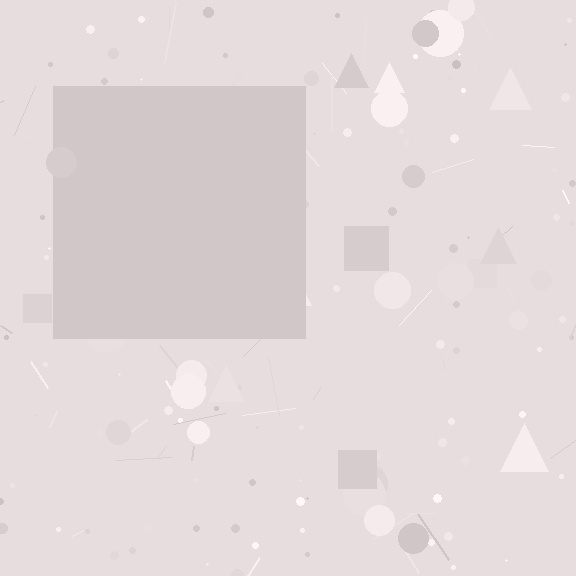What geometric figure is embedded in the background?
A square is embedded in the background.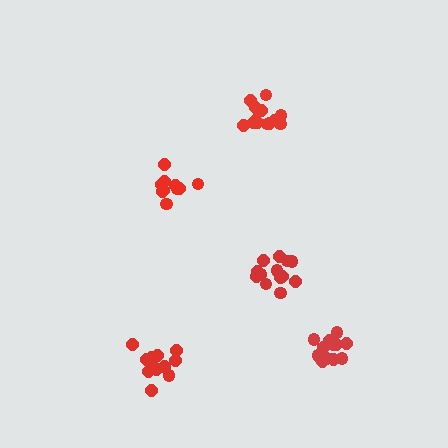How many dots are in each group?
Group 1: 13 dots, Group 2: 13 dots, Group 3: 12 dots, Group 4: 13 dots, Group 5: 10 dots (61 total).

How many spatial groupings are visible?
There are 5 spatial groupings.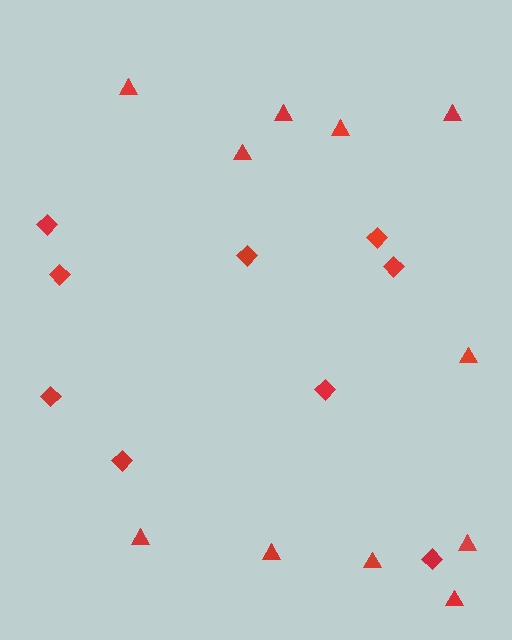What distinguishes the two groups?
There are 2 groups: one group of diamonds (9) and one group of triangles (11).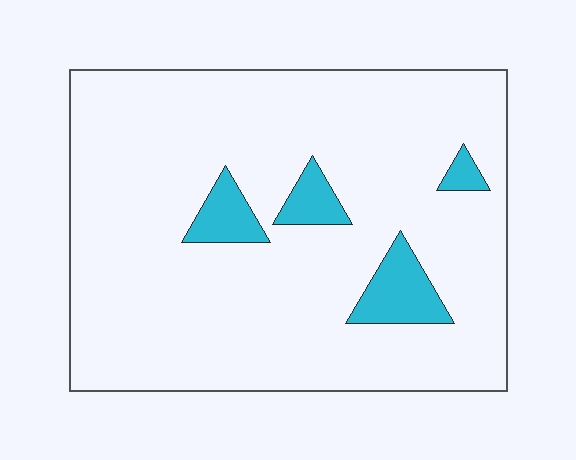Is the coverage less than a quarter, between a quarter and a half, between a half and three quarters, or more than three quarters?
Less than a quarter.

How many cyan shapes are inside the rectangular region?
4.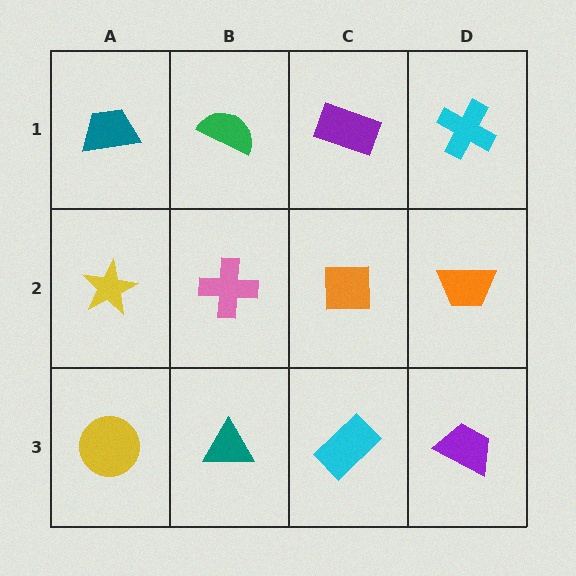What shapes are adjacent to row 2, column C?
A purple rectangle (row 1, column C), a cyan rectangle (row 3, column C), a pink cross (row 2, column B), an orange trapezoid (row 2, column D).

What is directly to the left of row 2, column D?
An orange square.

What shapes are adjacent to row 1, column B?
A pink cross (row 2, column B), a teal trapezoid (row 1, column A), a purple rectangle (row 1, column C).